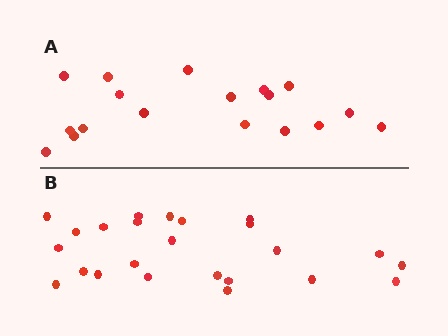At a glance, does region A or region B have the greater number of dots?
Region B (the bottom region) has more dots.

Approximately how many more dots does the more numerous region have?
Region B has about 6 more dots than region A.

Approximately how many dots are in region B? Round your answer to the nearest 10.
About 20 dots. (The exact count is 24, which rounds to 20.)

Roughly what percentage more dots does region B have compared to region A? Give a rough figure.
About 35% more.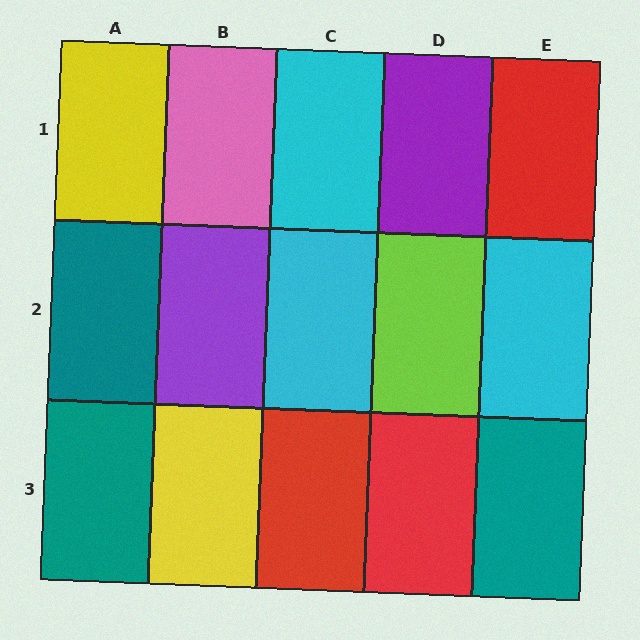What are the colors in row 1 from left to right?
Yellow, pink, cyan, purple, red.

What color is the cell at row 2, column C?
Cyan.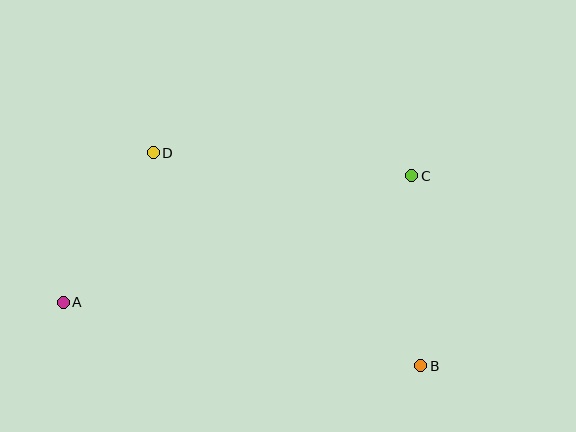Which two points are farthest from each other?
Points A and C are farthest from each other.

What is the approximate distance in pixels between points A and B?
The distance between A and B is approximately 363 pixels.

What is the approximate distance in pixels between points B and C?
The distance between B and C is approximately 190 pixels.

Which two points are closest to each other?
Points A and D are closest to each other.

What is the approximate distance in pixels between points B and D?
The distance between B and D is approximately 342 pixels.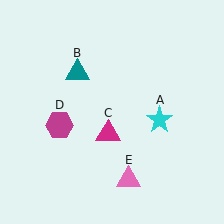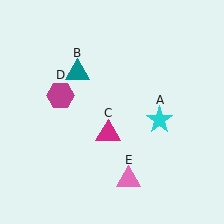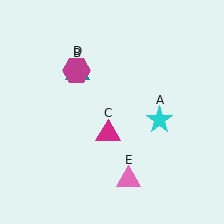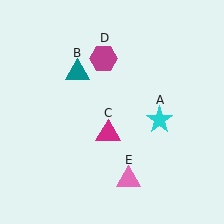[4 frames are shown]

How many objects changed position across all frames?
1 object changed position: magenta hexagon (object D).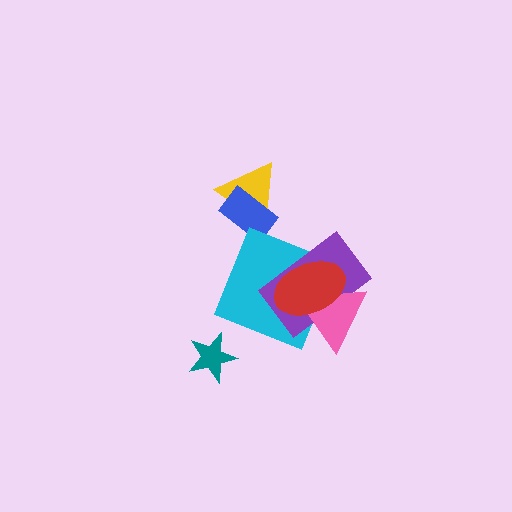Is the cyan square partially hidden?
Yes, it is partially covered by another shape.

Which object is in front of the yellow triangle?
The blue rectangle is in front of the yellow triangle.